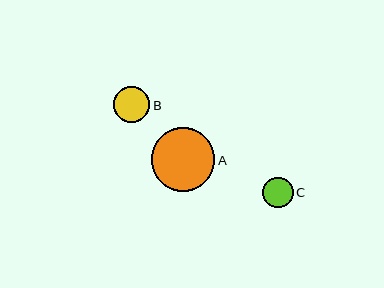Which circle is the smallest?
Circle C is the smallest with a size of approximately 30 pixels.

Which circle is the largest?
Circle A is the largest with a size of approximately 63 pixels.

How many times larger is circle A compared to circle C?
Circle A is approximately 2.1 times the size of circle C.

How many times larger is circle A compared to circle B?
Circle A is approximately 1.8 times the size of circle B.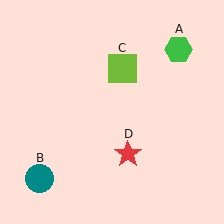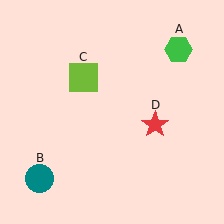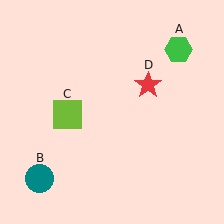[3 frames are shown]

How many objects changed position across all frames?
2 objects changed position: lime square (object C), red star (object D).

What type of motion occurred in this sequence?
The lime square (object C), red star (object D) rotated counterclockwise around the center of the scene.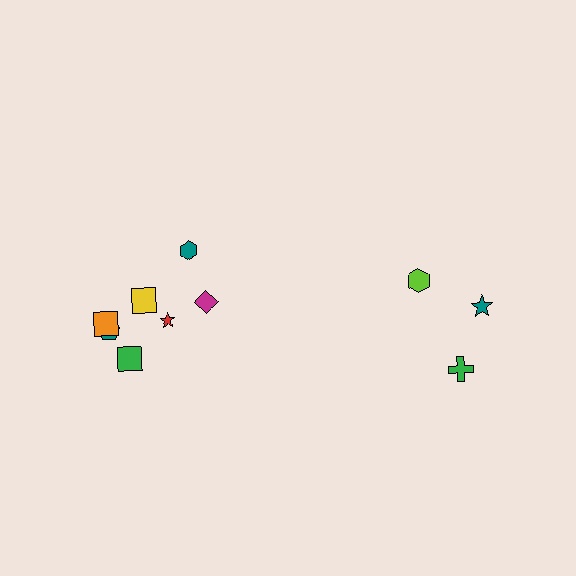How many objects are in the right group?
There are 3 objects.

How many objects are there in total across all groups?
There are 10 objects.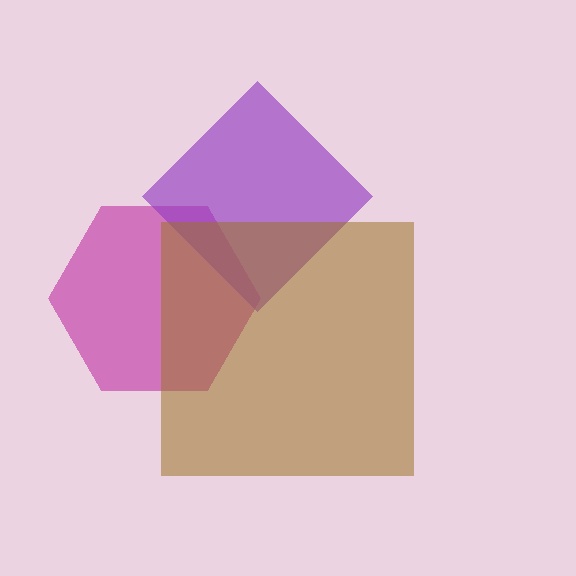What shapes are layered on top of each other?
The layered shapes are: a magenta hexagon, a purple diamond, a brown square.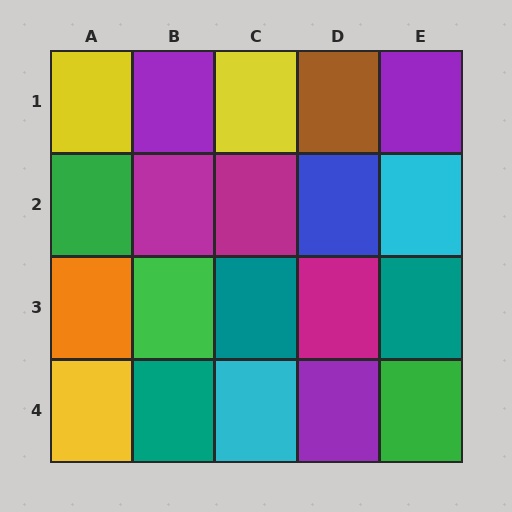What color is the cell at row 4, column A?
Yellow.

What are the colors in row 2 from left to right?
Green, magenta, magenta, blue, cyan.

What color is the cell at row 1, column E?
Purple.